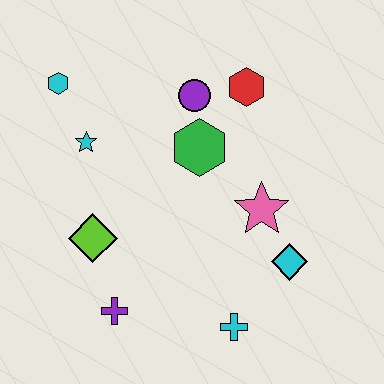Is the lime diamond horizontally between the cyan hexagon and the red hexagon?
Yes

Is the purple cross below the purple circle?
Yes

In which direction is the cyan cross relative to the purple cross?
The cyan cross is to the right of the purple cross.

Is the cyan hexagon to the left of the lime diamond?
Yes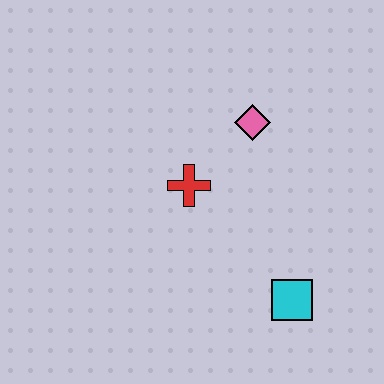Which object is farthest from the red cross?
The cyan square is farthest from the red cross.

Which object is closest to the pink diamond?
The red cross is closest to the pink diamond.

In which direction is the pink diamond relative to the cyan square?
The pink diamond is above the cyan square.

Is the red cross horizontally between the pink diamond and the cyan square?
No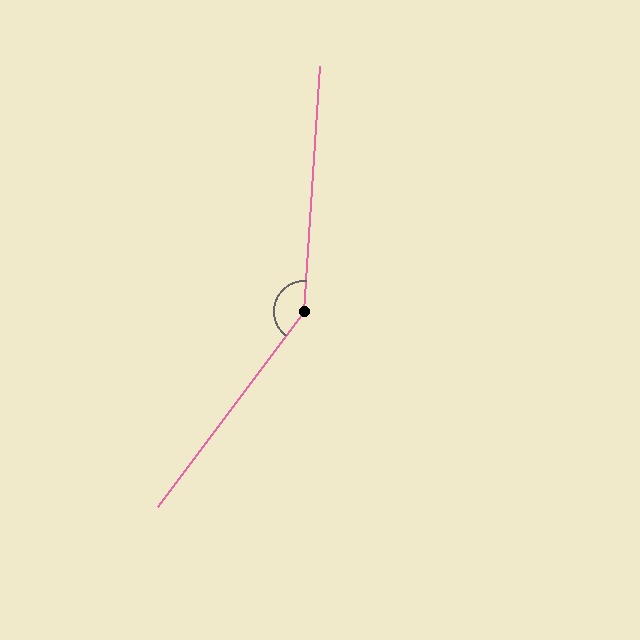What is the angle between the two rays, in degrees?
Approximately 147 degrees.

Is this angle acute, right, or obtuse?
It is obtuse.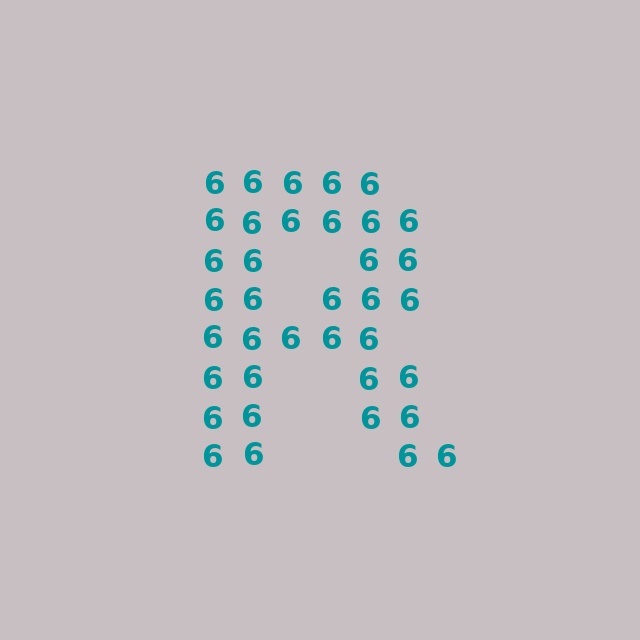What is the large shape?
The large shape is the letter R.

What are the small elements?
The small elements are digit 6's.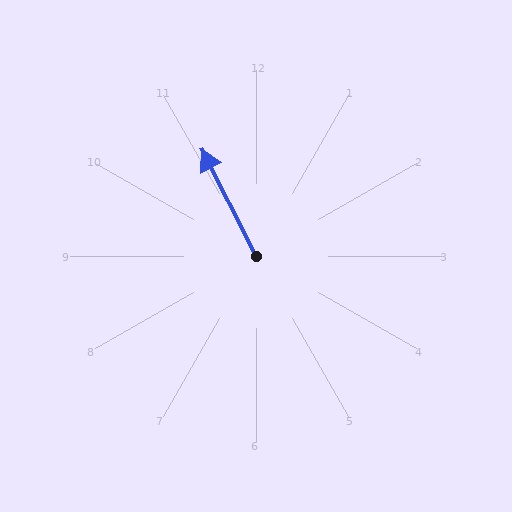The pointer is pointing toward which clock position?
Roughly 11 o'clock.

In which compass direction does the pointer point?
Northwest.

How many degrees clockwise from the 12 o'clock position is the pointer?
Approximately 333 degrees.